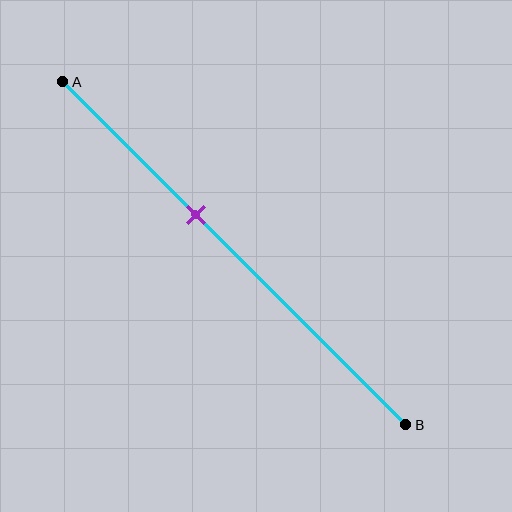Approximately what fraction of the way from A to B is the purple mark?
The purple mark is approximately 40% of the way from A to B.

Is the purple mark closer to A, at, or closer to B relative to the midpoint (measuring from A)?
The purple mark is closer to point A than the midpoint of segment AB.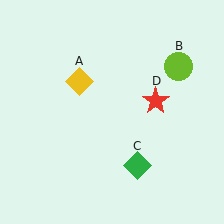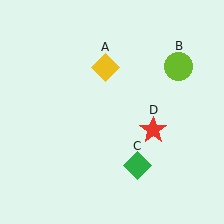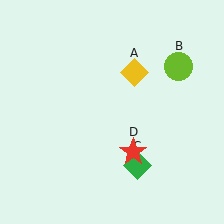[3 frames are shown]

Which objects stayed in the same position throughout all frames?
Lime circle (object B) and green diamond (object C) remained stationary.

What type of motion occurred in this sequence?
The yellow diamond (object A), red star (object D) rotated clockwise around the center of the scene.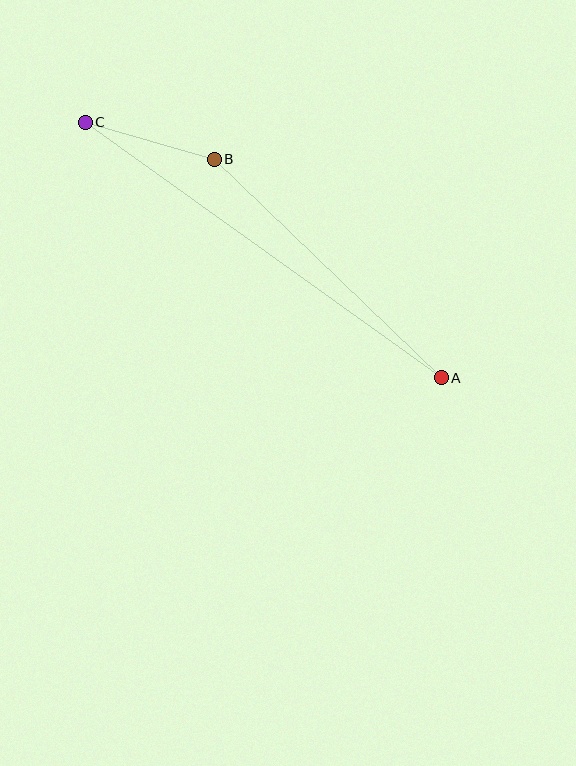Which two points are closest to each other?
Points B and C are closest to each other.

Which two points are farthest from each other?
Points A and C are farthest from each other.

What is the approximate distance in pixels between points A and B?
The distance between A and B is approximately 315 pixels.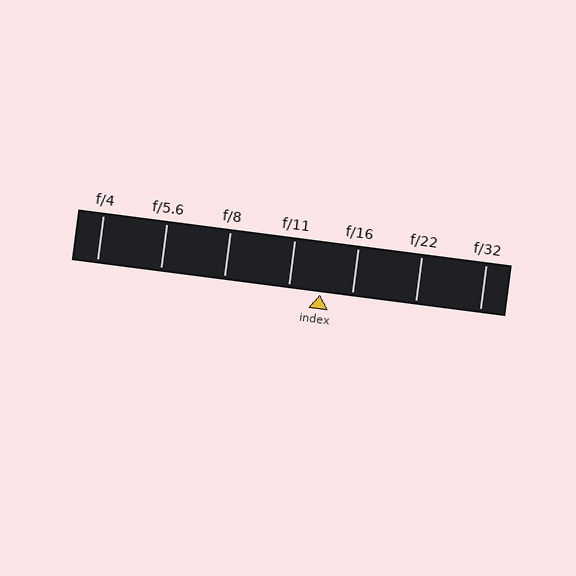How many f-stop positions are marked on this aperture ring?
There are 7 f-stop positions marked.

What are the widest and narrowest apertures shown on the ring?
The widest aperture shown is f/4 and the narrowest is f/32.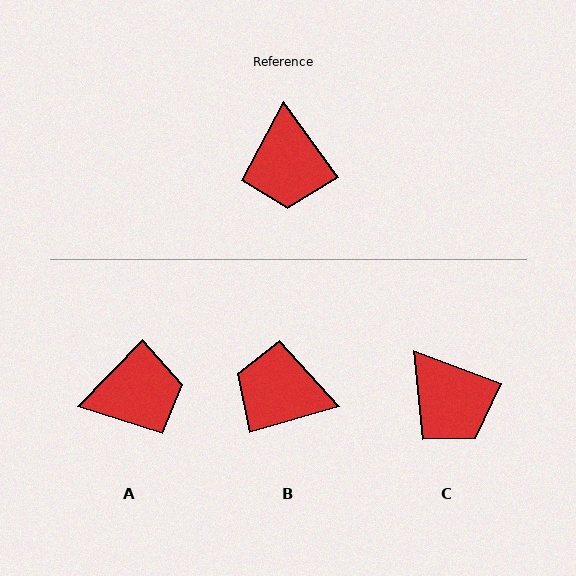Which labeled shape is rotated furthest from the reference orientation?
B, about 110 degrees away.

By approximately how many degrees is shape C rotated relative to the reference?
Approximately 33 degrees counter-clockwise.